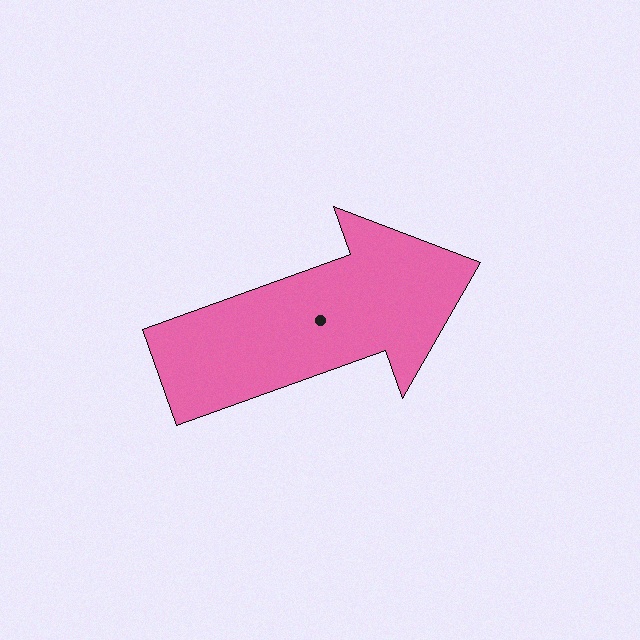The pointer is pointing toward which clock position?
Roughly 2 o'clock.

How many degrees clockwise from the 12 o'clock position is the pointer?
Approximately 70 degrees.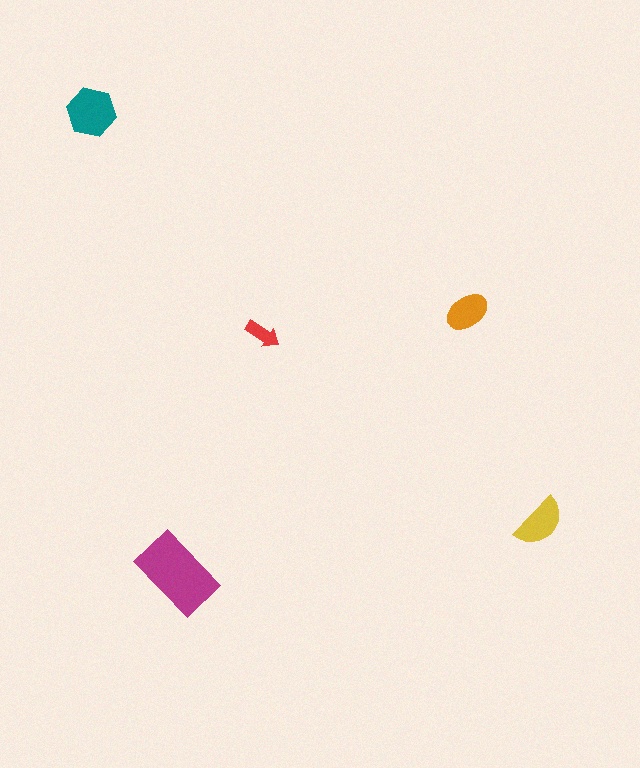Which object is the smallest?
The red arrow.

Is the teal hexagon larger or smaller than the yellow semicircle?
Larger.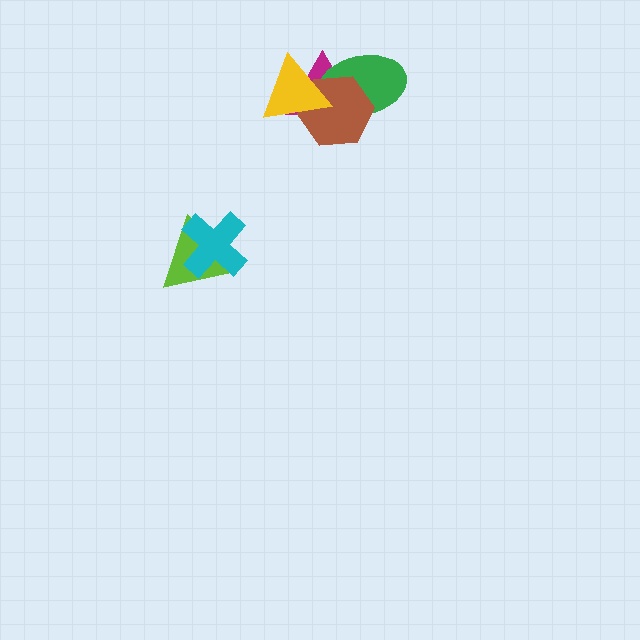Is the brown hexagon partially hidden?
Yes, it is partially covered by another shape.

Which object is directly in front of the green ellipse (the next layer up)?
The brown hexagon is directly in front of the green ellipse.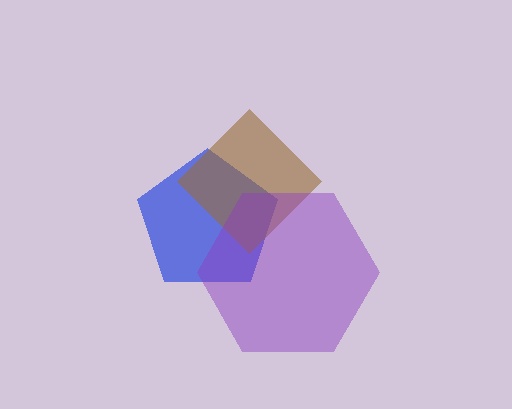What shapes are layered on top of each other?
The layered shapes are: a blue pentagon, a brown diamond, a purple hexagon.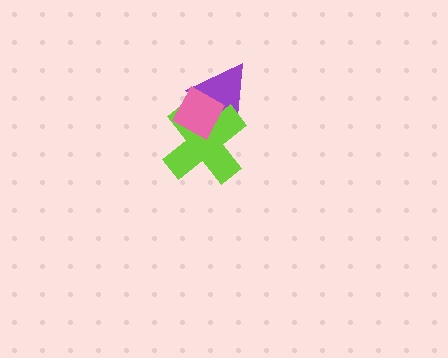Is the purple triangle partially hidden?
Yes, it is partially covered by another shape.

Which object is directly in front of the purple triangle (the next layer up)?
The lime cross is directly in front of the purple triangle.